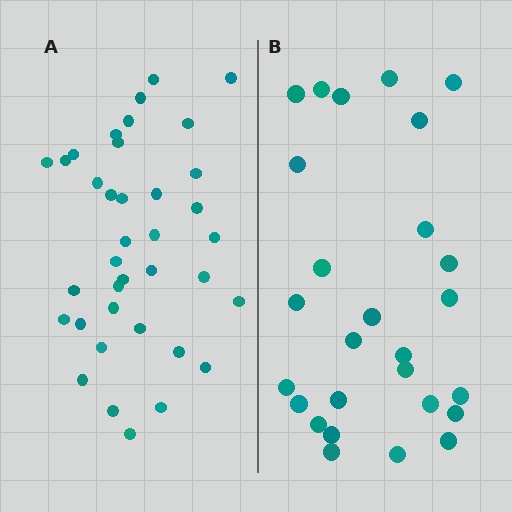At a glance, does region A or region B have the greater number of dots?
Region A (the left region) has more dots.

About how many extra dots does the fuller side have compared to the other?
Region A has roughly 10 or so more dots than region B.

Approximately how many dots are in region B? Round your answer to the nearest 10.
About 30 dots. (The exact count is 27, which rounds to 30.)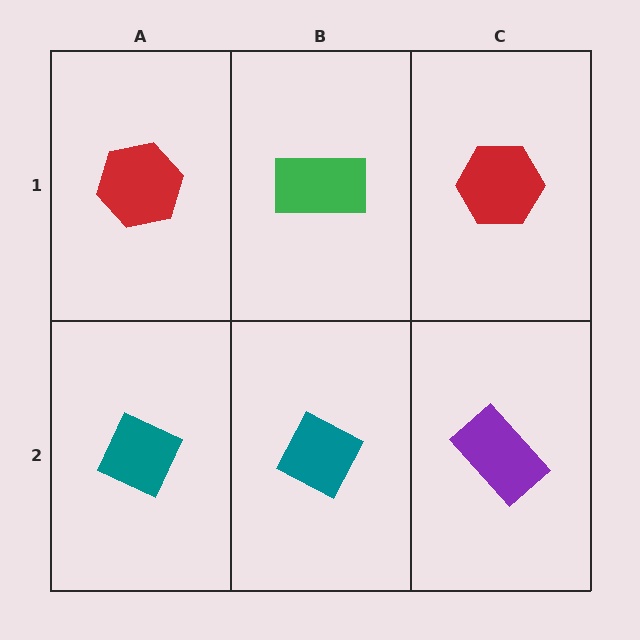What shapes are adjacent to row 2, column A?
A red hexagon (row 1, column A), a teal diamond (row 2, column B).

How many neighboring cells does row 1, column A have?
2.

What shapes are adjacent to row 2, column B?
A green rectangle (row 1, column B), a teal diamond (row 2, column A), a purple rectangle (row 2, column C).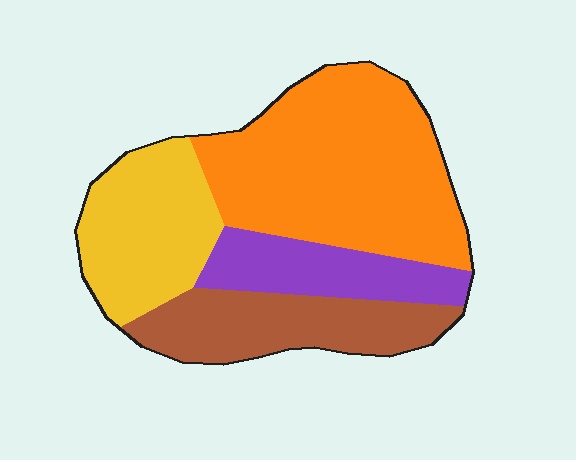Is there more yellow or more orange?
Orange.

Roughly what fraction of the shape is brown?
Brown covers about 20% of the shape.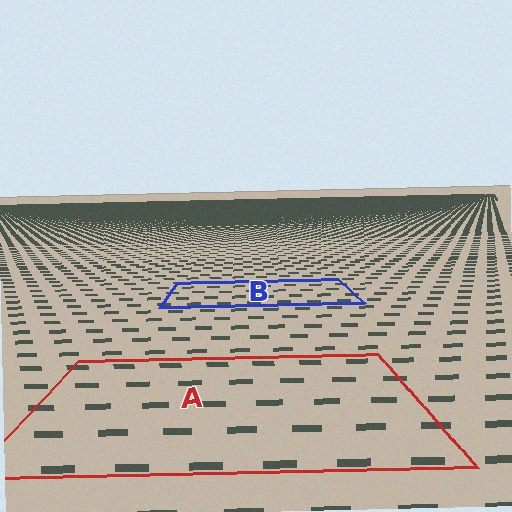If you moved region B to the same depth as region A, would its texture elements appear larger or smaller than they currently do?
They would appear larger. At a closer depth, the same texture elements are projected at a bigger on-screen size.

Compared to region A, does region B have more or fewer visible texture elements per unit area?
Region B has more texture elements per unit area — they are packed more densely because it is farther away.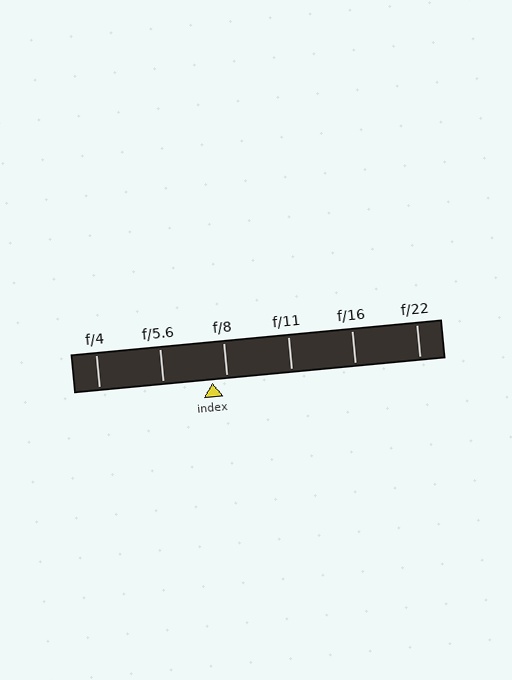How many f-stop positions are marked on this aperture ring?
There are 6 f-stop positions marked.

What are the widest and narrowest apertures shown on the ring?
The widest aperture shown is f/4 and the narrowest is f/22.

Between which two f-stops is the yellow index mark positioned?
The index mark is between f/5.6 and f/8.